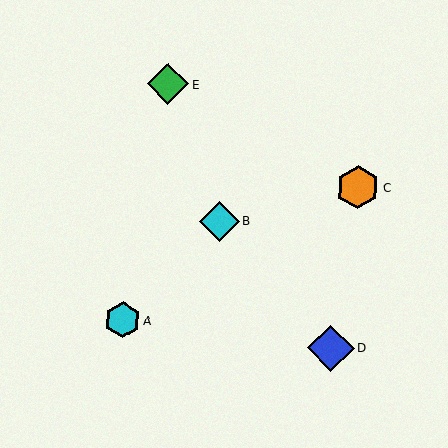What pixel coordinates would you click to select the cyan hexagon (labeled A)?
Click at (123, 320) to select the cyan hexagon A.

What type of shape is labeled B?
Shape B is a cyan diamond.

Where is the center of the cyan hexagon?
The center of the cyan hexagon is at (123, 320).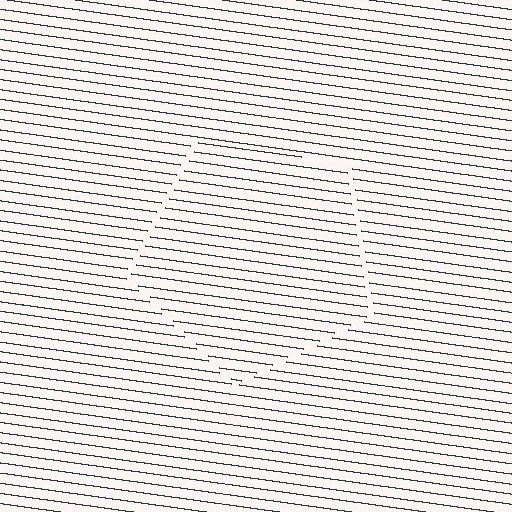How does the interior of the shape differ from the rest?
The interior of the shape contains the same grating, shifted by half a period — the contour is defined by the phase discontinuity where line-ends from the inner and outer gratings abut.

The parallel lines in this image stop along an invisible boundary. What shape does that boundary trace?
An illusory pentagon. The interior of the shape contains the same grating, shifted by half a period — the contour is defined by the phase discontinuity where line-ends from the inner and outer gratings abut.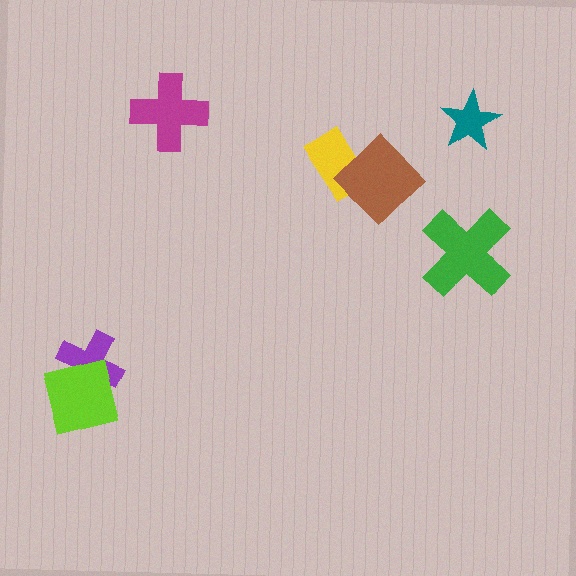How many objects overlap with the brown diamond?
1 object overlaps with the brown diamond.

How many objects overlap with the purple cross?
1 object overlaps with the purple cross.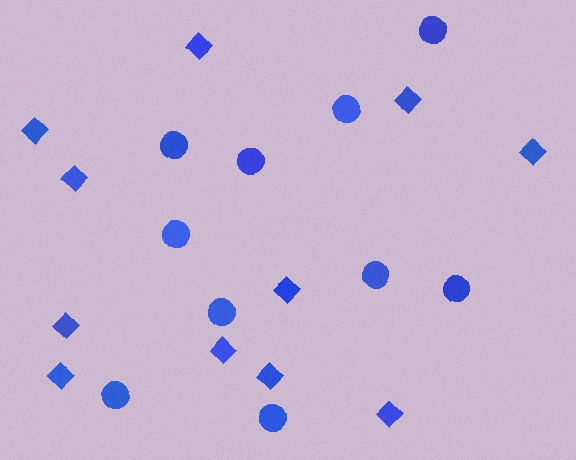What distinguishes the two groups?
There are 2 groups: one group of diamonds (11) and one group of circles (10).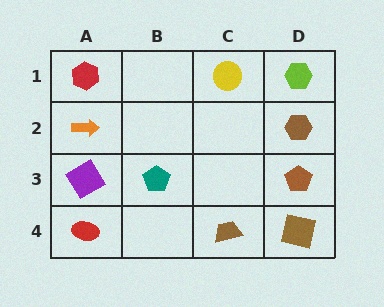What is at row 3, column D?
A brown pentagon.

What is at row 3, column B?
A teal pentagon.